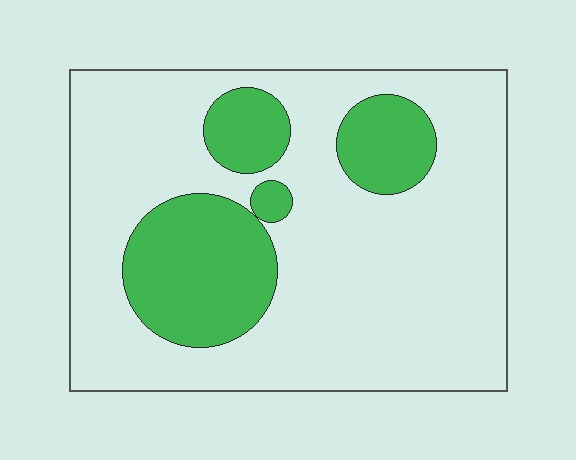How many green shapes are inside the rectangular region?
4.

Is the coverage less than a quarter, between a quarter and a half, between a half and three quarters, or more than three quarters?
Less than a quarter.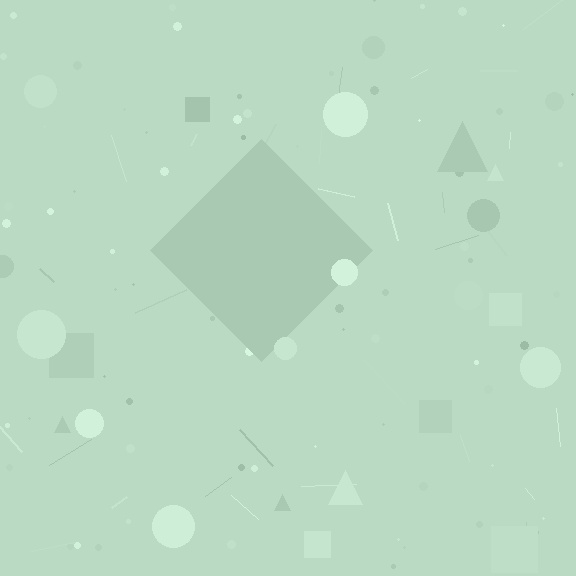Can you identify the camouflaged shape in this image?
The camouflaged shape is a diamond.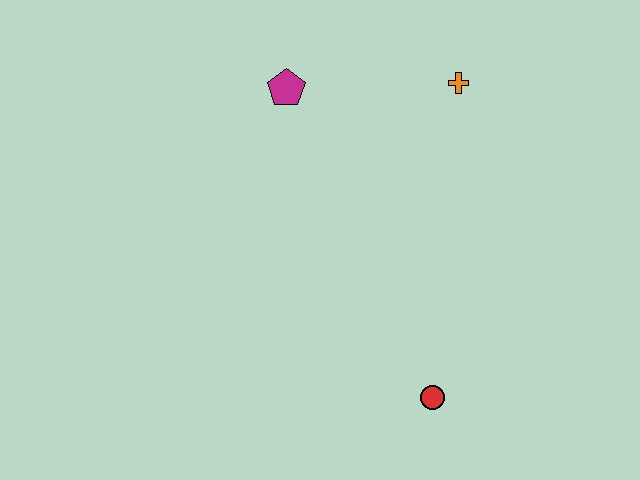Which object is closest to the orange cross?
The magenta pentagon is closest to the orange cross.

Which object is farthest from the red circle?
The magenta pentagon is farthest from the red circle.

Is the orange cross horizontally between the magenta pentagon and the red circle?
No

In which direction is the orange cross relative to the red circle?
The orange cross is above the red circle.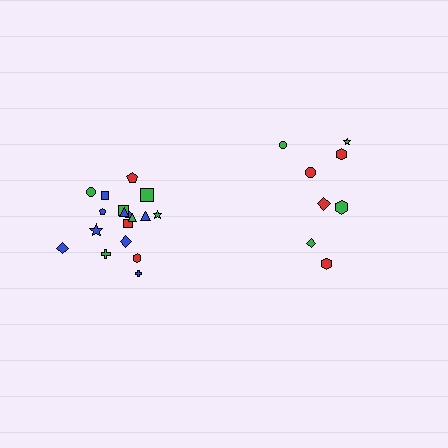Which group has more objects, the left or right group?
The left group.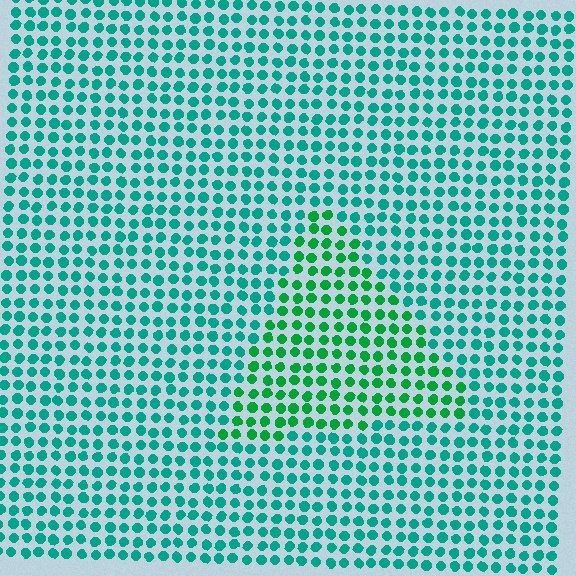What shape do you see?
I see a triangle.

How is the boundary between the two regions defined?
The boundary is defined purely by a slight shift in hue (about 31 degrees). Spacing, size, and orientation are identical on both sides.